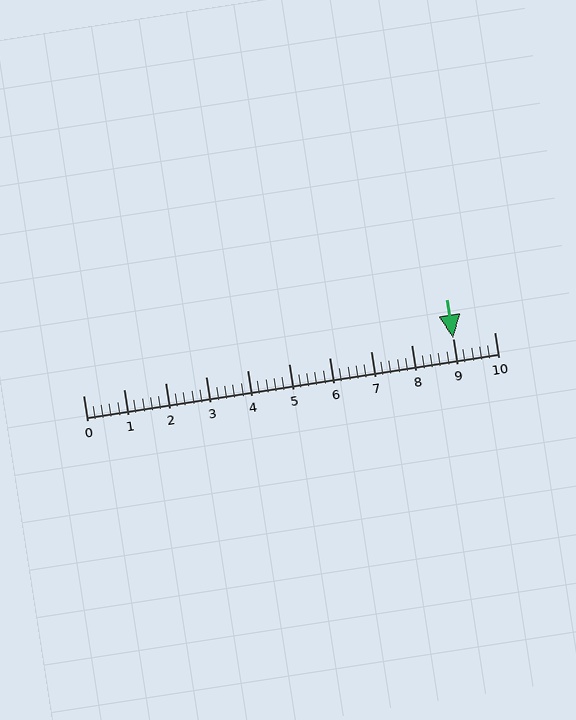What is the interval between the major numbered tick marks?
The major tick marks are spaced 1 units apart.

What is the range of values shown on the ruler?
The ruler shows values from 0 to 10.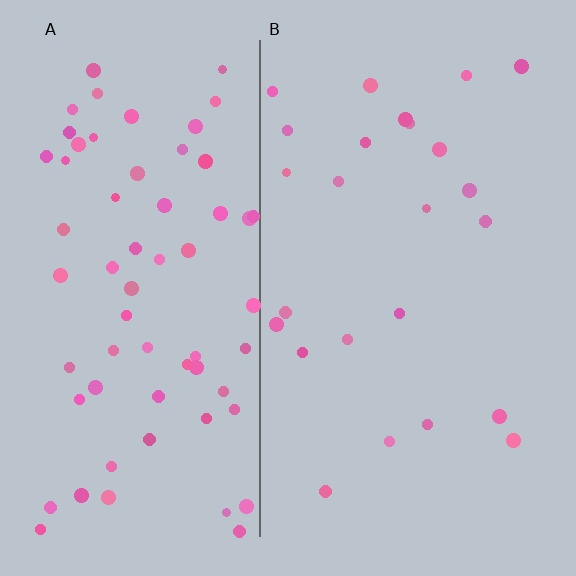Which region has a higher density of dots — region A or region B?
A (the left).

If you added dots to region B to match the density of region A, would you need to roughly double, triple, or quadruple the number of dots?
Approximately triple.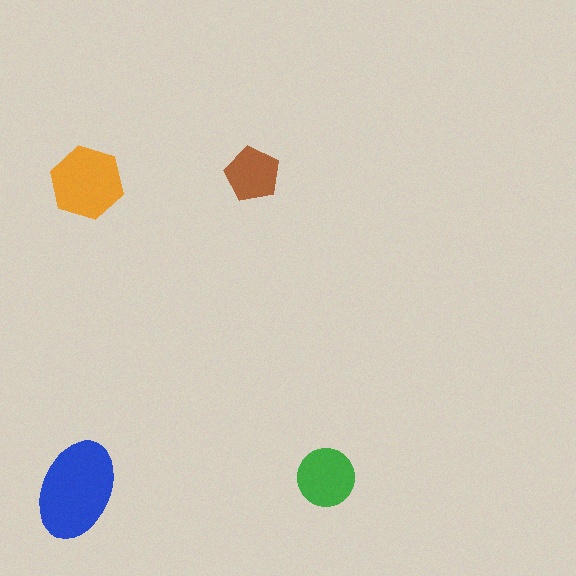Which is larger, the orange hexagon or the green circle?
The orange hexagon.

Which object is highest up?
The brown pentagon is topmost.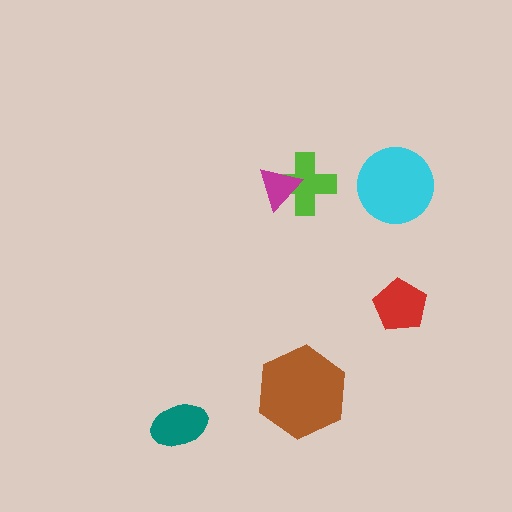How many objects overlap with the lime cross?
1 object overlaps with the lime cross.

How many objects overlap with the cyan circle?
0 objects overlap with the cyan circle.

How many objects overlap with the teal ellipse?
0 objects overlap with the teal ellipse.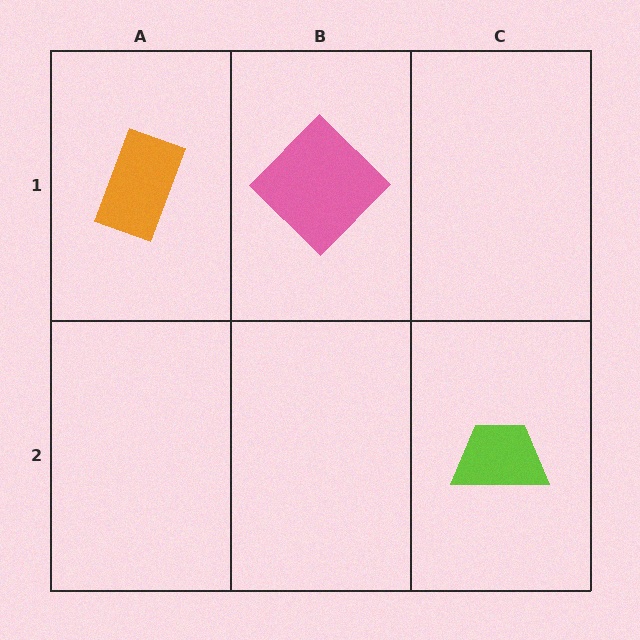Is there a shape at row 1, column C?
No, that cell is empty.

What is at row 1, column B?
A pink diamond.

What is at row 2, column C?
A lime trapezoid.